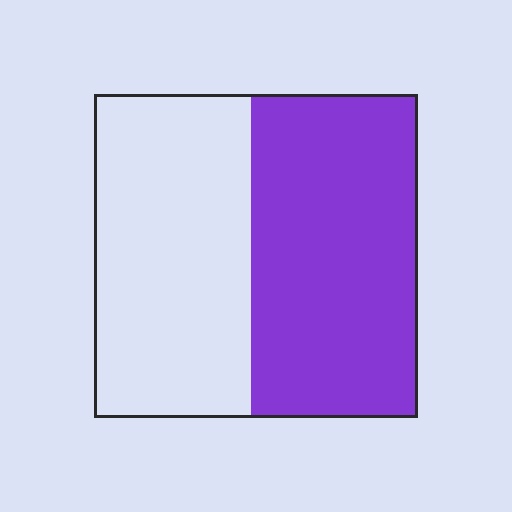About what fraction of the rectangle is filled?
About one half (1/2).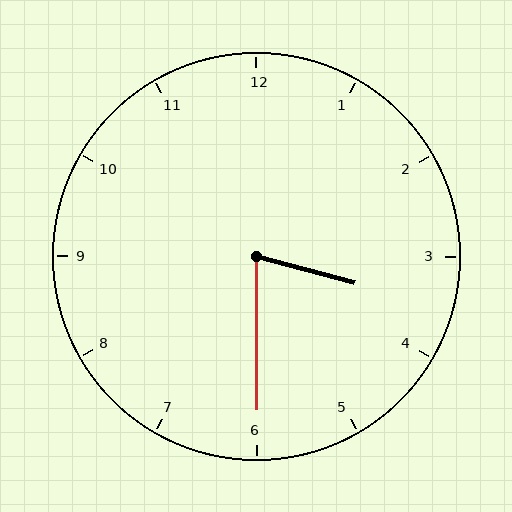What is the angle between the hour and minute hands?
Approximately 75 degrees.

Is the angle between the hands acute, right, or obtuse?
It is acute.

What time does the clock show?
3:30.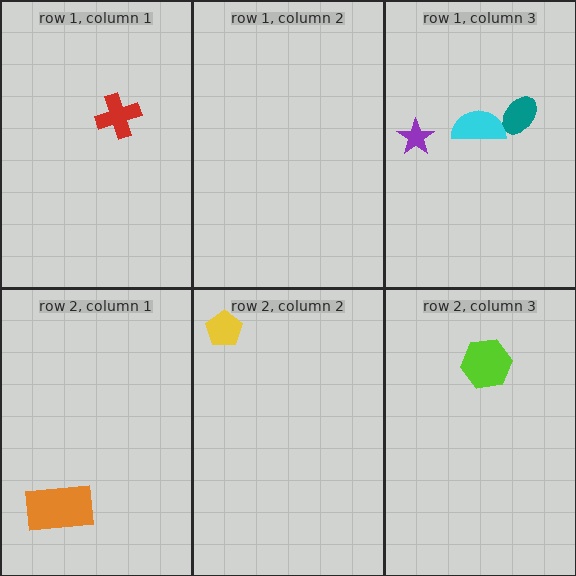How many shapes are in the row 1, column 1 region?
1.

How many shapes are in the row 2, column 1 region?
1.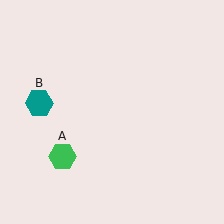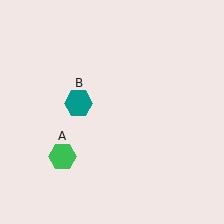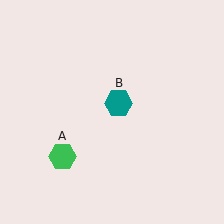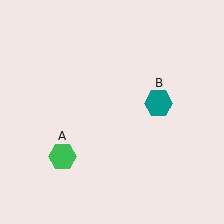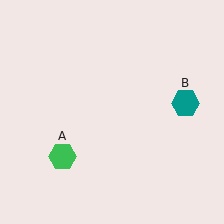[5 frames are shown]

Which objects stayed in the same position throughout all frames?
Green hexagon (object A) remained stationary.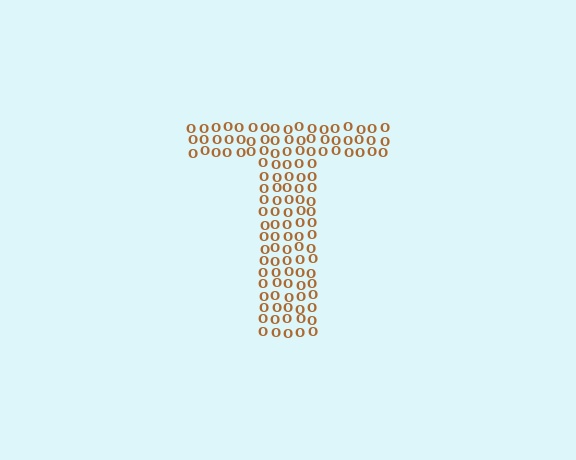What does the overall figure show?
The overall figure shows the letter T.